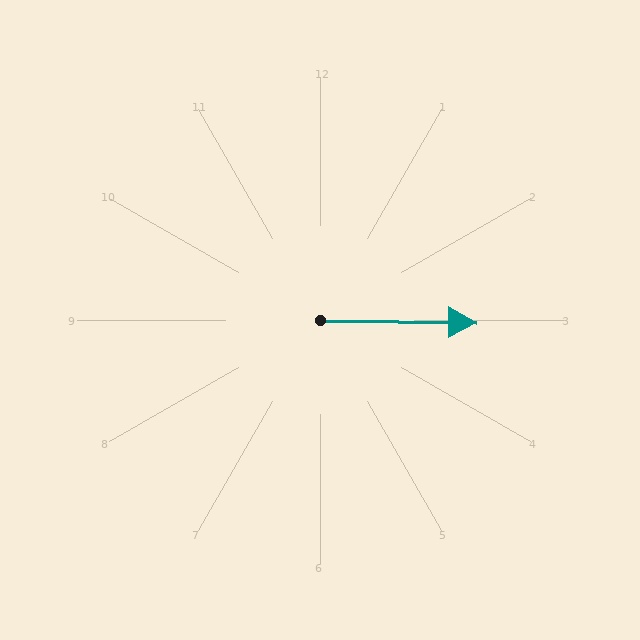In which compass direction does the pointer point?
East.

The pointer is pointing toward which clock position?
Roughly 3 o'clock.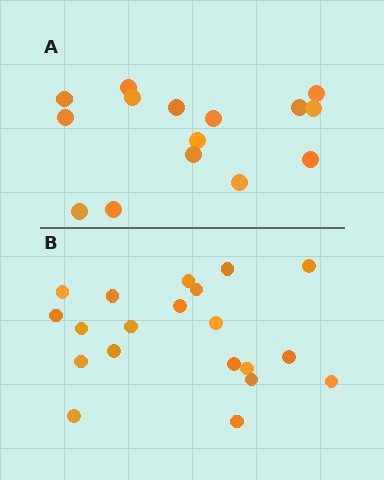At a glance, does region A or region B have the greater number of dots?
Region B (the bottom region) has more dots.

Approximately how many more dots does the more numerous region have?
Region B has about 5 more dots than region A.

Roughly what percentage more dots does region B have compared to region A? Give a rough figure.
About 35% more.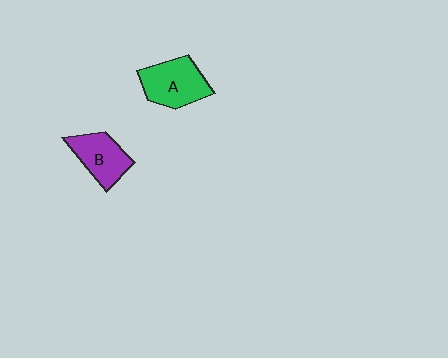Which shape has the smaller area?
Shape B (purple).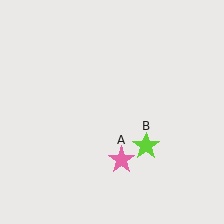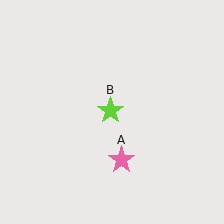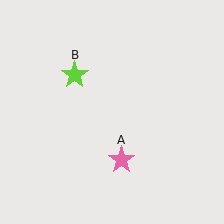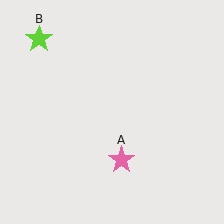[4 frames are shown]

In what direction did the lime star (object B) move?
The lime star (object B) moved up and to the left.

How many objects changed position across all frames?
1 object changed position: lime star (object B).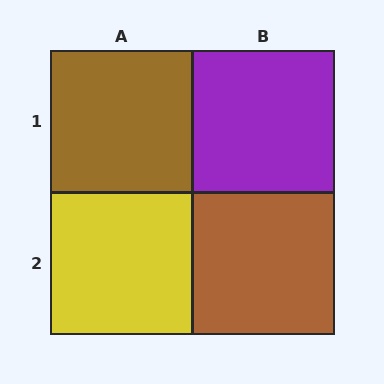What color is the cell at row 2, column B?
Brown.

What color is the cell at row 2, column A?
Yellow.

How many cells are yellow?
1 cell is yellow.